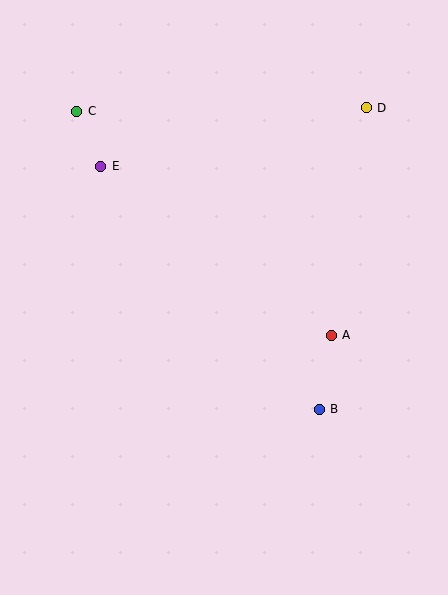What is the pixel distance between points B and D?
The distance between B and D is 305 pixels.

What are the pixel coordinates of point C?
Point C is at (77, 111).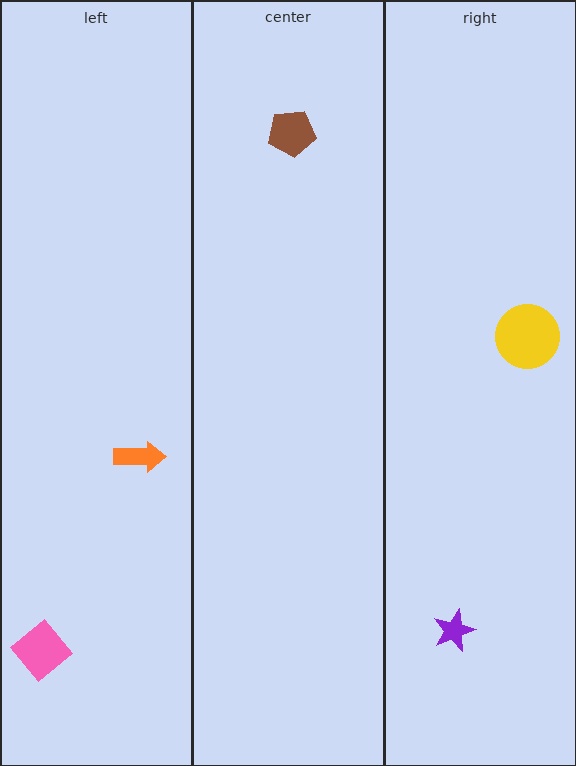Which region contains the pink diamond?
The left region.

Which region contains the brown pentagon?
The center region.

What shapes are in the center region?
The brown pentagon.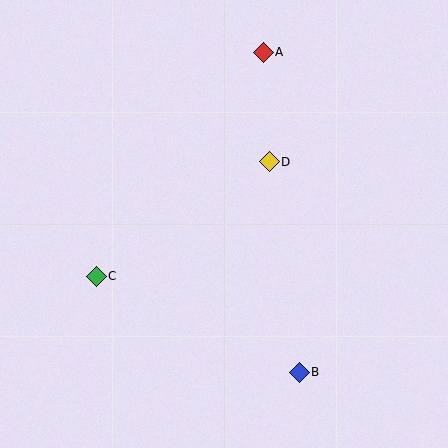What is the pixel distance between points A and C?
The distance between A and C is 280 pixels.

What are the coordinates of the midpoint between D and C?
The midpoint between D and C is at (183, 219).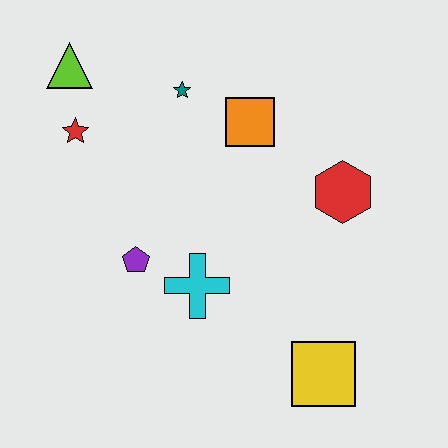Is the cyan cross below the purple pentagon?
Yes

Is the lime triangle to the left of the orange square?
Yes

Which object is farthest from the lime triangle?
The yellow square is farthest from the lime triangle.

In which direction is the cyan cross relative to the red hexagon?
The cyan cross is to the left of the red hexagon.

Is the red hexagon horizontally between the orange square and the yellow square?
No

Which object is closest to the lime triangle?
The red star is closest to the lime triangle.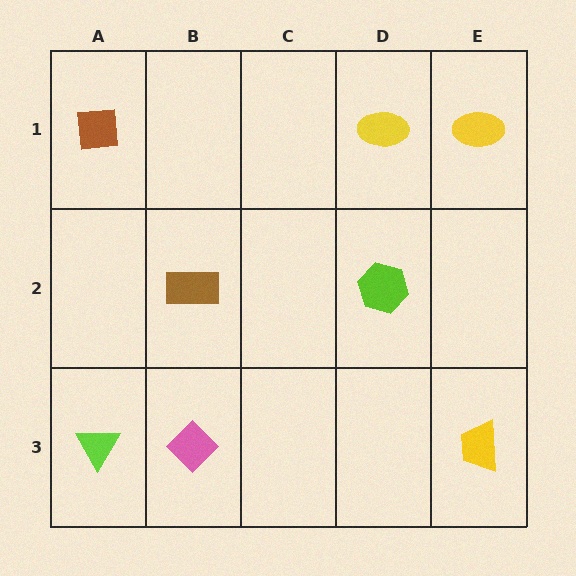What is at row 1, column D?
A yellow ellipse.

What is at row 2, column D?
A lime hexagon.